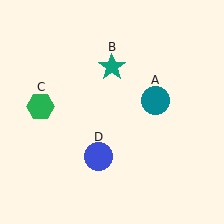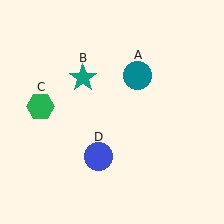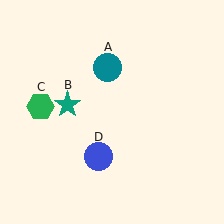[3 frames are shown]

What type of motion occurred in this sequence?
The teal circle (object A), teal star (object B) rotated counterclockwise around the center of the scene.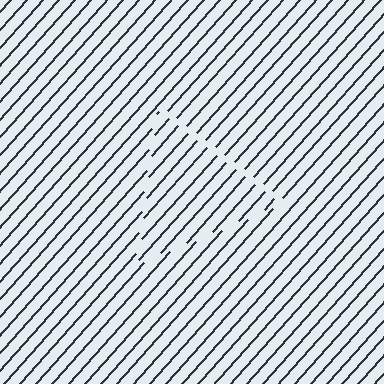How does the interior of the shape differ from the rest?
The interior of the shape contains the same grating, shifted by half a period — the contour is defined by the phase discontinuity where line-ends from the inner and outer gratings abut.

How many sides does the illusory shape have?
3 sides — the line-ends trace a triangle.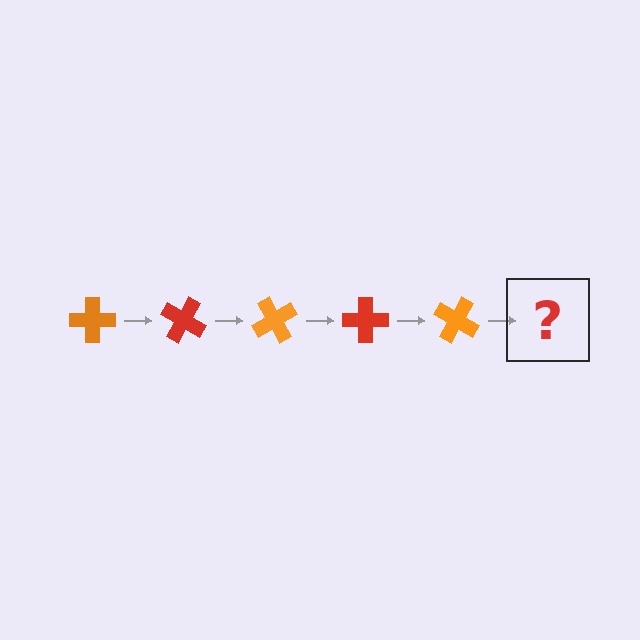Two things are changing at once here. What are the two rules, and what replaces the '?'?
The two rules are that it rotates 30 degrees each step and the color cycles through orange and red. The '?' should be a red cross, rotated 150 degrees from the start.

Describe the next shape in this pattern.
It should be a red cross, rotated 150 degrees from the start.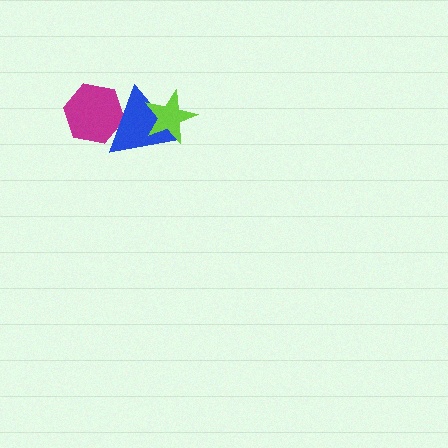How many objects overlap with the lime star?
1 object overlaps with the lime star.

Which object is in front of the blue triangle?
The lime star is in front of the blue triangle.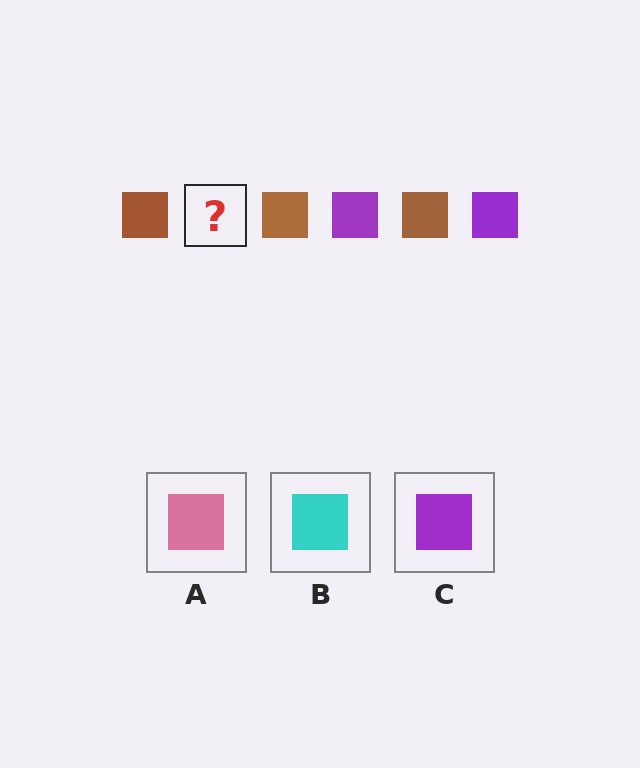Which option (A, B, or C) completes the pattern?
C.